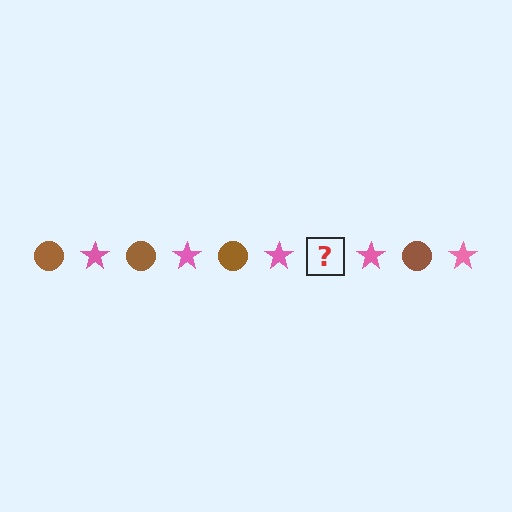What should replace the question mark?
The question mark should be replaced with a brown circle.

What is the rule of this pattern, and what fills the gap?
The rule is that the pattern alternates between brown circle and pink star. The gap should be filled with a brown circle.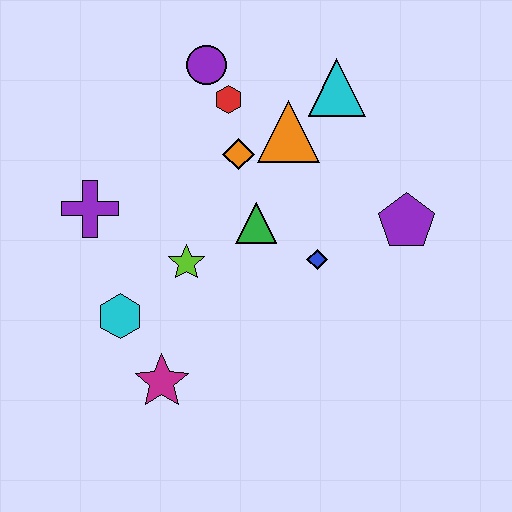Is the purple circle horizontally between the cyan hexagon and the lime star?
No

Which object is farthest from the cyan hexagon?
The cyan triangle is farthest from the cyan hexagon.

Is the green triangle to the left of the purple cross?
No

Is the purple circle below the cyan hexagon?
No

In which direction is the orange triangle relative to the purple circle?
The orange triangle is to the right of the purple circle.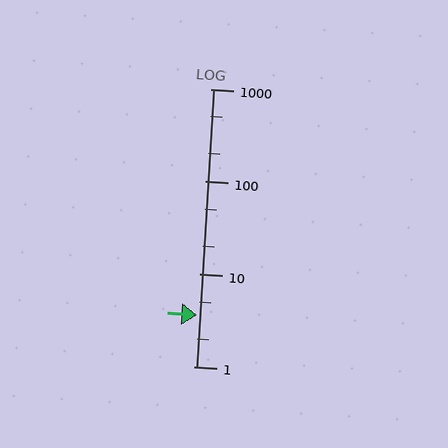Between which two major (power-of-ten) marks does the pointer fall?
The pointer is between 1 and 10.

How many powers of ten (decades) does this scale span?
The scale spans 3 decades, from 1 to 1000.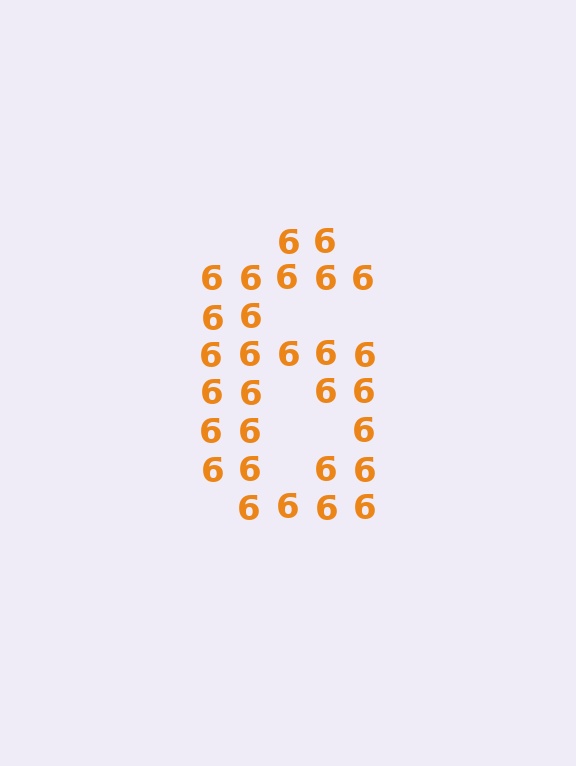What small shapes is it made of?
It is made of small digit 6's.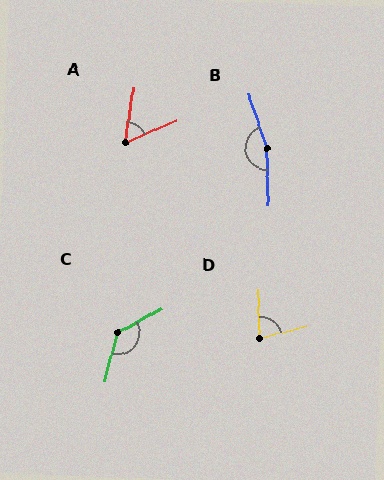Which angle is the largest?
B, at approximately 162 degrees.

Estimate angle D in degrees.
Approximately 77 degrees.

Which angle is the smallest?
A, at approximately 58 degrees.